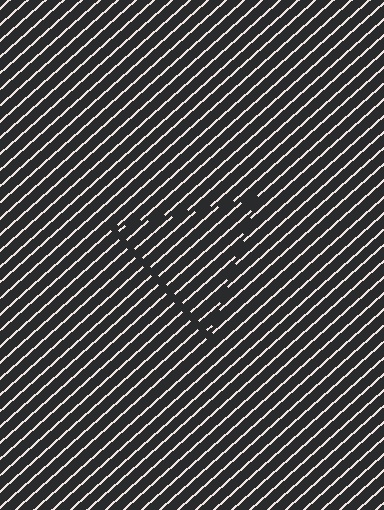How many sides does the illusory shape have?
3 sides — the line-ends trace a triangle.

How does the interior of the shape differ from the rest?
The interior of the shape contains the same grating, shifted by half a period — the contour is defined by the phase discontinuity where line-ends from the inner and outer gratings abut.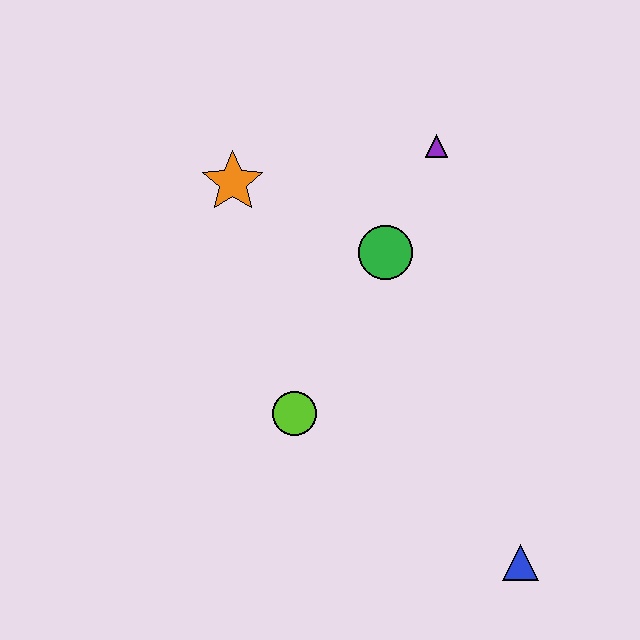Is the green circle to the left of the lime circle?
No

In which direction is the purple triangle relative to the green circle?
The purple triangle is above the green circle.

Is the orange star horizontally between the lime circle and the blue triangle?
No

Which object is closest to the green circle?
The purple triangle is closest to the green circle.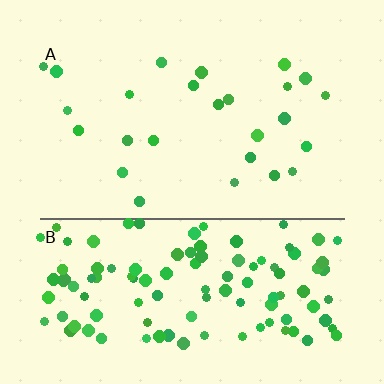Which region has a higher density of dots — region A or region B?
B (the bottom).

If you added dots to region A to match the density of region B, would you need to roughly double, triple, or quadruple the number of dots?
Approximately quadruple.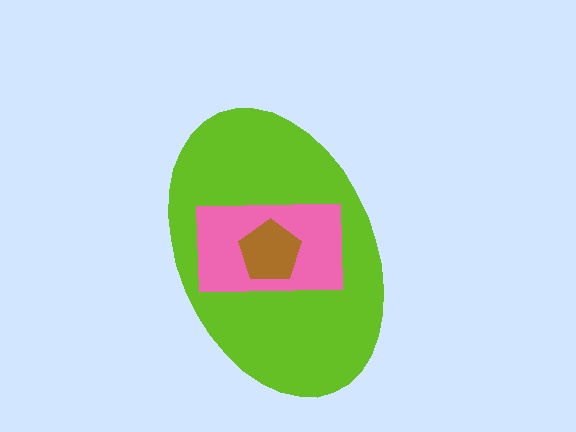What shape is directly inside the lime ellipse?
The pink rectangle.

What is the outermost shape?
The lime ellipse.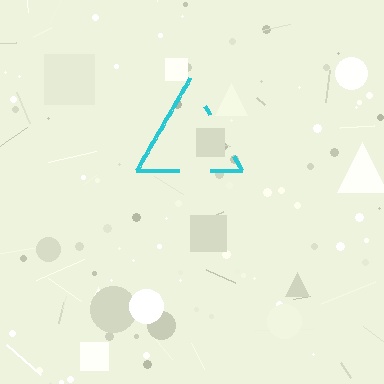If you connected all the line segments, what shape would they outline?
They would outline a triangle.